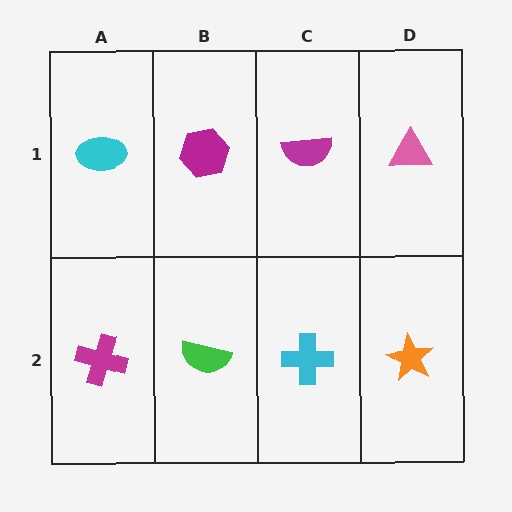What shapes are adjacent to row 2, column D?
A pink triangle (row 1, column D), a cyan cross (row 2, column C).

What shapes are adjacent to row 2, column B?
A magenta hexagon (row 1, column B), a magenta cross (row 2, column A), a cyan cross (row 2, column C).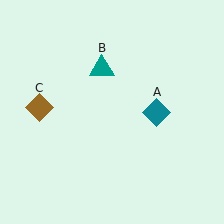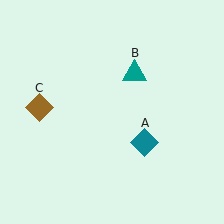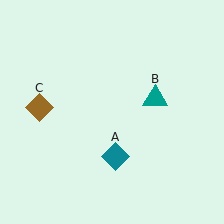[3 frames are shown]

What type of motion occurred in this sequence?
The teal diamond (object A), teal triangle (object B) rotated clockwise around the center of the scene.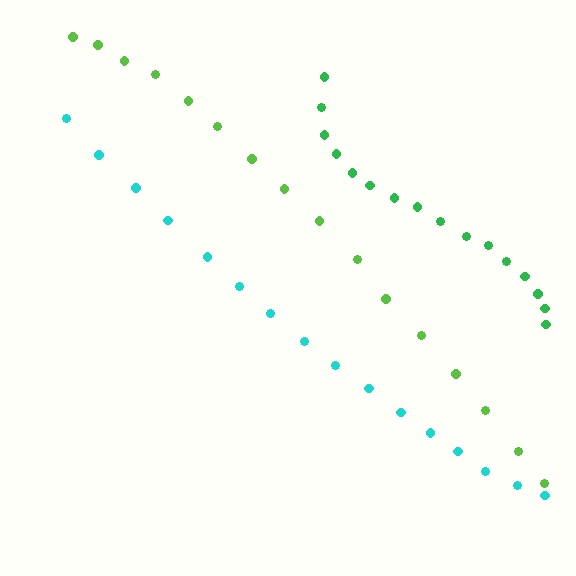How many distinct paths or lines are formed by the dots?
There are 3 distinct paths.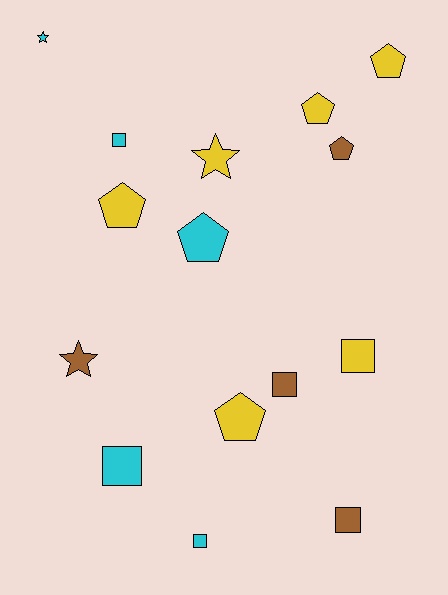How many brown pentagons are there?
There is 1 brown pentagon.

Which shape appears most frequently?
Square, with 6 objects.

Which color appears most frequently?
Yellow, with 6 objects.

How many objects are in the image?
There are 15 objects.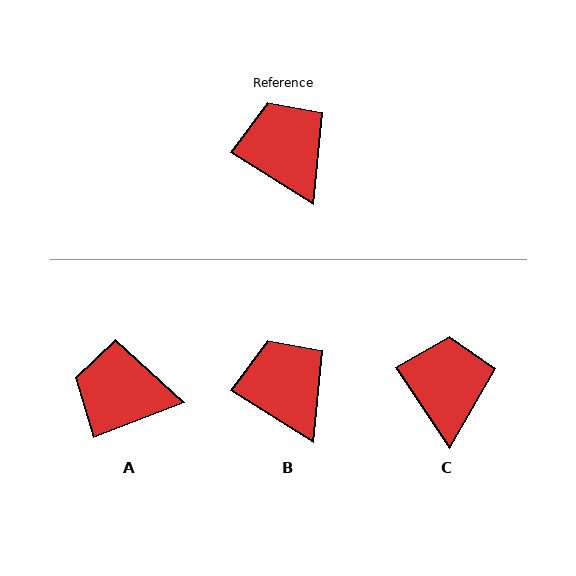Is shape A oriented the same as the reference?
No, it is off by about 53 degrees.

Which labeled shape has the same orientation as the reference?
B.